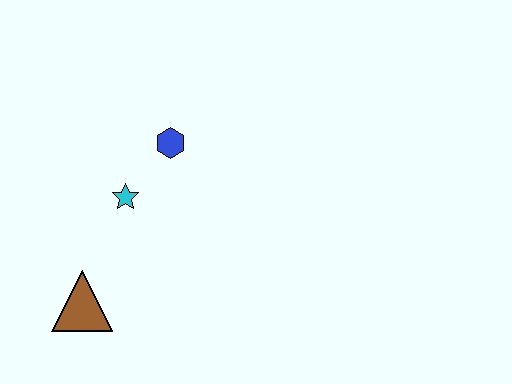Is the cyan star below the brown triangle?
No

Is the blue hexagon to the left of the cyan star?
No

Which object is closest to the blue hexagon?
The cyan star is closest to the blue hexagon.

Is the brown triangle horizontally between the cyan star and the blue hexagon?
No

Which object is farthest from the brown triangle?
The blue hexagon is farthest from the brown triangle.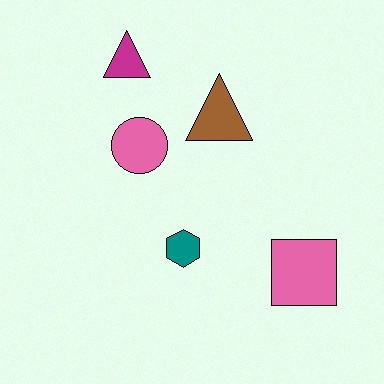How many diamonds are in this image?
There are no diamonds.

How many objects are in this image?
There are 5 objects.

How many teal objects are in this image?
There is 1 teal object.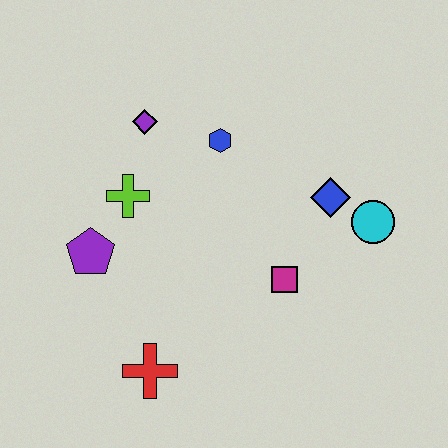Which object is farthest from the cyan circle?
The purple pentagon is farthest from the cyan circle.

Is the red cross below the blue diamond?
Yes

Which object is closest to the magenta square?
The blue diamond is closest to the magenta square.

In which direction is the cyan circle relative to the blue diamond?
The cyan circle is to the right of the blue diamond.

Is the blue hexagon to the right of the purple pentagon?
Yes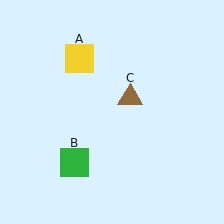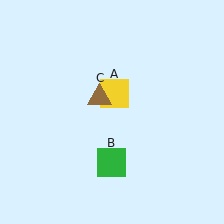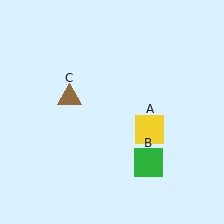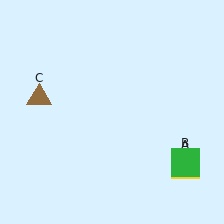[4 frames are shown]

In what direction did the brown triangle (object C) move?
The brown triangle (object C) moved left.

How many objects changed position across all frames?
3 objects changed position: yellow square (object A), green square (object B), brown triangle (object C).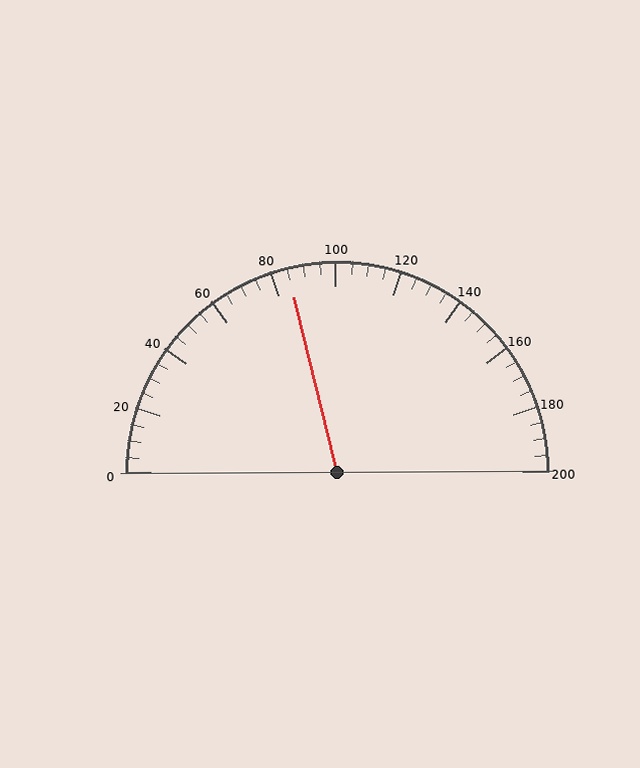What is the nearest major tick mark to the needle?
The nearest major tick mark is 80.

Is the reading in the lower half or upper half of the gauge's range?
The reading is in the lower half of the range (0 to 200).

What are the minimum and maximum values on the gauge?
The gauge ranges from 0 to 200.